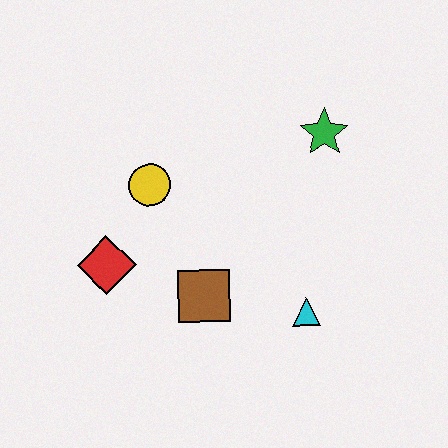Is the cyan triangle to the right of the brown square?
Yes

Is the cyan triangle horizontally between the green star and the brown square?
Yes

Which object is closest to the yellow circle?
The red diamond is closest to the yellow circle.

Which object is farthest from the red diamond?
The green star is farthest from the red diamond.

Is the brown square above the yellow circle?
No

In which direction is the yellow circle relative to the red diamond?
The yellow circle is above the red diamond.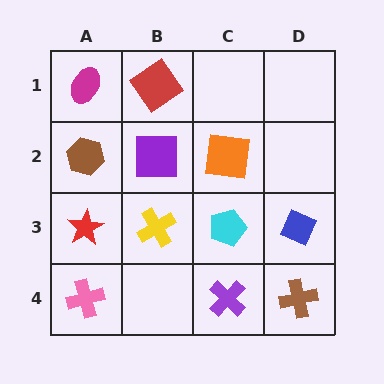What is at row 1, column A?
A magenta ellipse.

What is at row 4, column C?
A purple cross.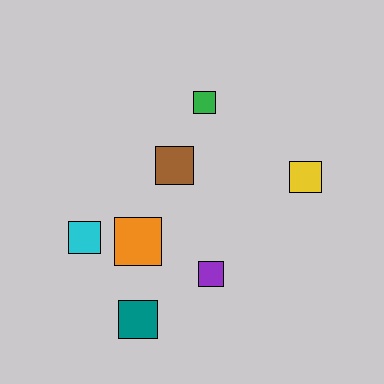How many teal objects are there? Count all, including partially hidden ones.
There is 1 teal object.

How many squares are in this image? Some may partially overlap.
There are 7 squares.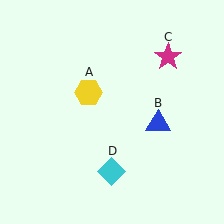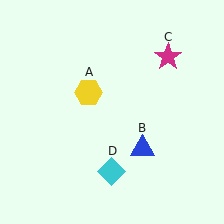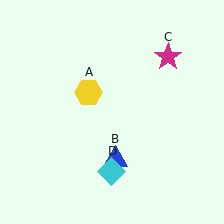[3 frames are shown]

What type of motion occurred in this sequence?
The blue triangle (object B) rotated clockwise around the center of the scene.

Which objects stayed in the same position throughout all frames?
Yellow hexagon (object A) and magenta star (object C) and cyan diamond (object D) remained stationary.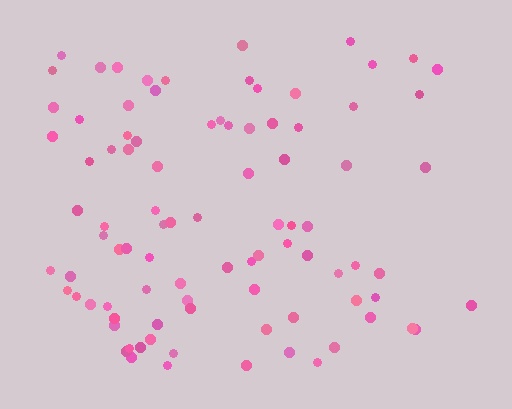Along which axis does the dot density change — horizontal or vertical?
Horizontal.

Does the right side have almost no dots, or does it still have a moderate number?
Still a moderate number, just noticeably fewer than the left.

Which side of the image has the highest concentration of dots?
The left.